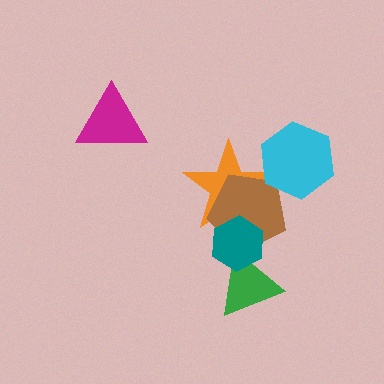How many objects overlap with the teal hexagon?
3 objects overlap with the teal hexagon.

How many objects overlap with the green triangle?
1 object overlaps with the green triangle.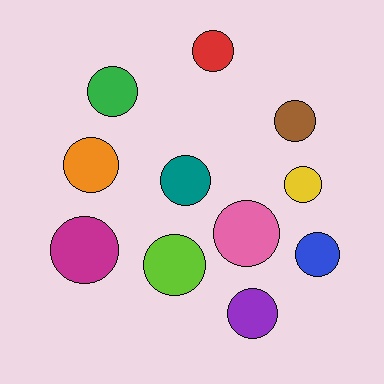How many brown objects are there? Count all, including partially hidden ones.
There is 1 brown object.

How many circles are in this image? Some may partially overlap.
There are 11 circles.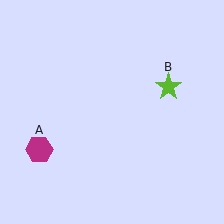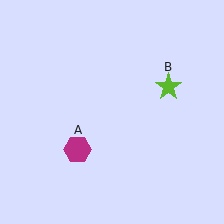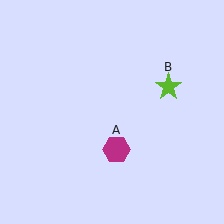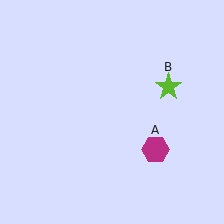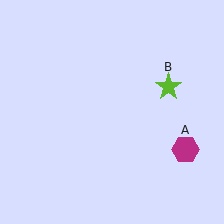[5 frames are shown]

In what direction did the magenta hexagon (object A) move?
The magenta hexagon (object A) moved right.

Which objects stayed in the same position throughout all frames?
Lime star (object B) remained stationary.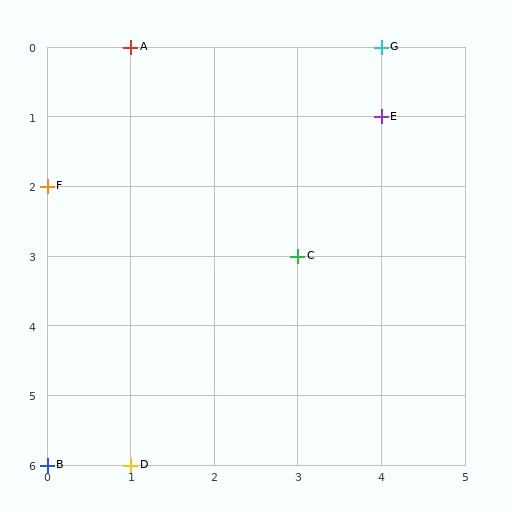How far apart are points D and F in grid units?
Points D and F are 1 column and 4 rows apart (about 4.1 grid units diagonally).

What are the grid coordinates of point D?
Point D is at grid coordinates (1, 6).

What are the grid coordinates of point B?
Point B is at grid coordinates (0, 6).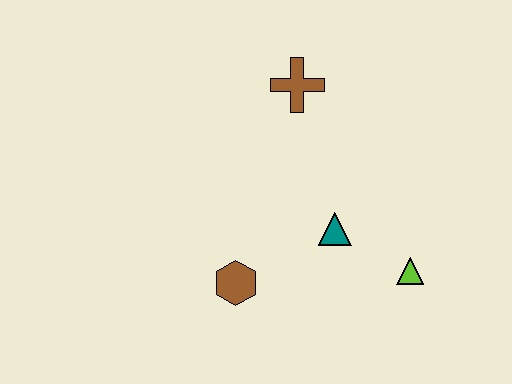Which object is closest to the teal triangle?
The lime triangle is closest to the teal triangle.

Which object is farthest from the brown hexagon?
The brown cross is farthest from the brown hexagon.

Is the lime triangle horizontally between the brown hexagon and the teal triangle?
No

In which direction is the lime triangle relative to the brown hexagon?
The lime triangle is to the right of the brown hexagon.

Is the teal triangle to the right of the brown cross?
Yes